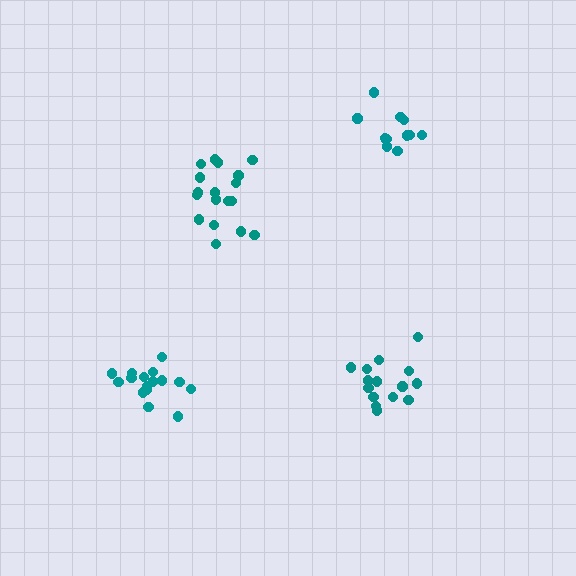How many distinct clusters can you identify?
There are 4 distinct clusters.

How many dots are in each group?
Group 1: 18 dots, Group 2: 12 dots, Group 3: 16 dots, Group 4: 15 dots (61 total).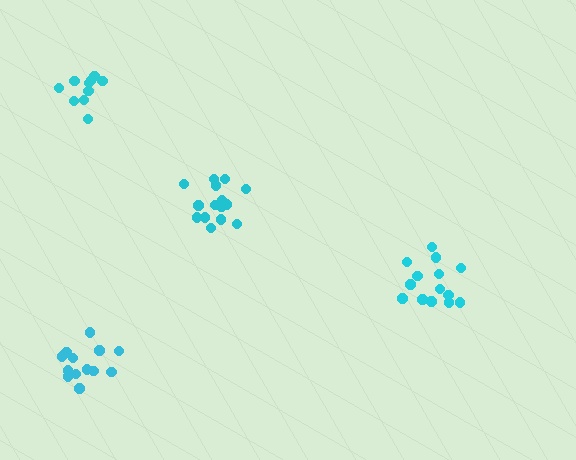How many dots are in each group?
Group 1: 13 dots, Group 2: 14 dots, Group 3: 15 dots, Group 4: 10 dots (52 total).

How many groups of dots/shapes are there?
There are 4 groups.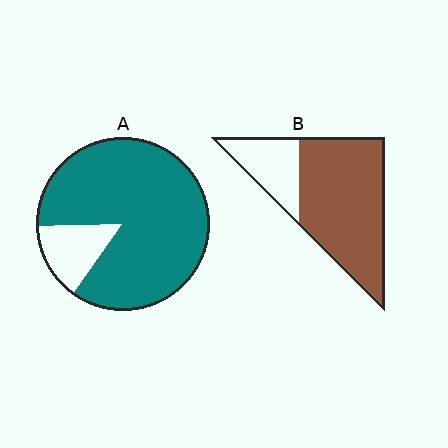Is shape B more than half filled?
Yes.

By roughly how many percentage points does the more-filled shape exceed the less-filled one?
By roughly 10 percentage points (A over B).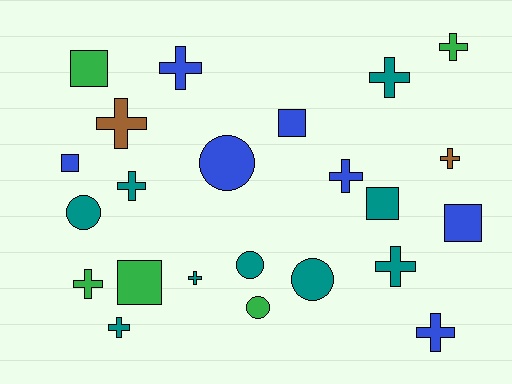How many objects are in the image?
There are 23 objects.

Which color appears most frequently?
Teal, with 9 objects.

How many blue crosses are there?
There are 3 blue crosses.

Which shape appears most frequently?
Cross, with 12 objects.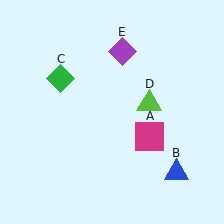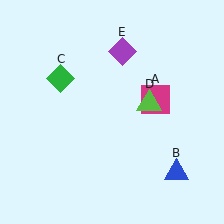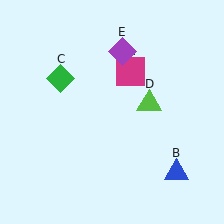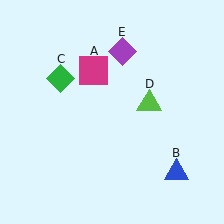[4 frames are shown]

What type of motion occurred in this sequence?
The magenta square (object A) rotated counterclockwise around the center of the scene.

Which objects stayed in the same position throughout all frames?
Blue triangle (object B) and green diamond (object C) and lime triangle (object D) and purple diamond (object E) remained stationary.